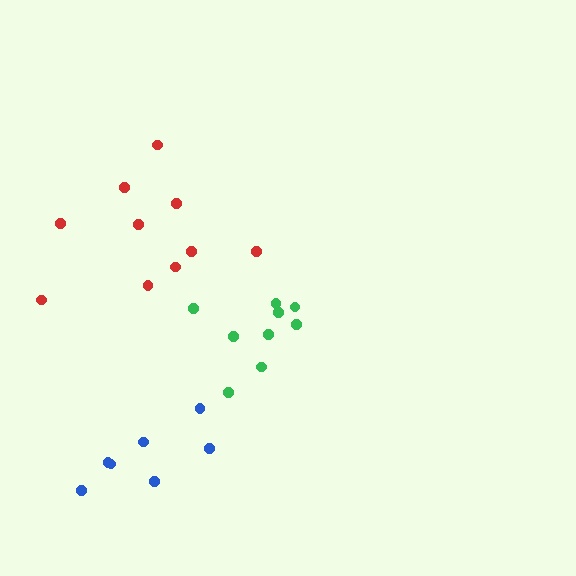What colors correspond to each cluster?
The clusters are colored: green, red, blue.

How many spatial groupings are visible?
There are 3 spatial groupings.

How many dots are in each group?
Group 1: 9 dots, Group 2: 10 dots, Group 3: 7 dots (26 total).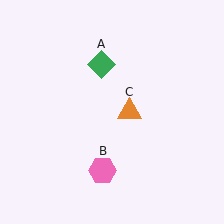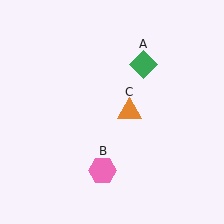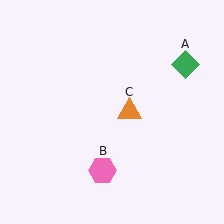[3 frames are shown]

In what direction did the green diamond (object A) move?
The green diamond (object A) moved right.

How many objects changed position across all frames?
1 object changed position: green diamond (object A).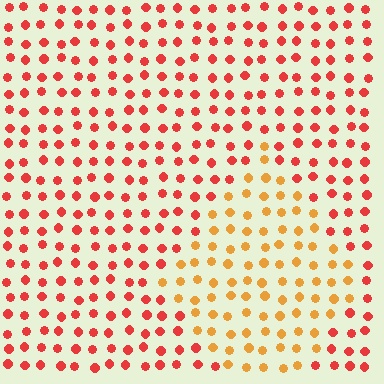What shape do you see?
I see a diamond.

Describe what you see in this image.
The image is filled with small red elements in a uniform arrangement. A diamond-shaped region is visible where the elements are tinted to a slightly different hue, forming a subtle color boundary.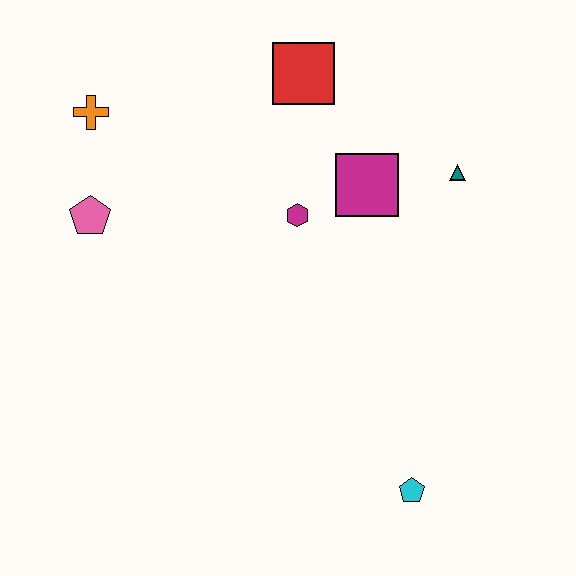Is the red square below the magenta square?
No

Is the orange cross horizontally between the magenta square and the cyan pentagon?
No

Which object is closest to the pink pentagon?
The orange cross is closest to the pink pentagon.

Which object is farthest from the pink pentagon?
The cyan pentagon is farthest from the pink pentagon.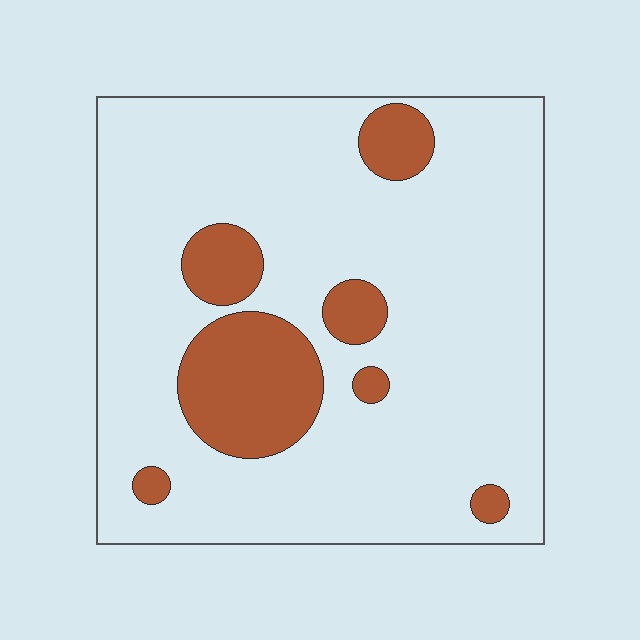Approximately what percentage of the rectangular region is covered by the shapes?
Approximately 15%.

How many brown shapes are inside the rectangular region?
7.